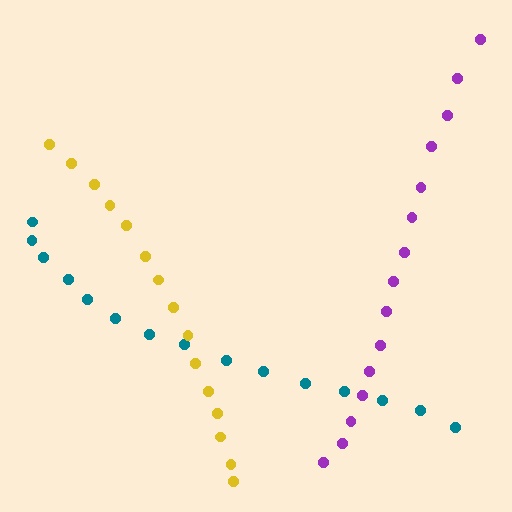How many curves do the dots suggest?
There are 3 distinct paths.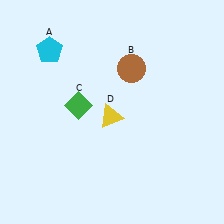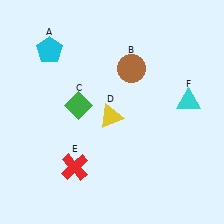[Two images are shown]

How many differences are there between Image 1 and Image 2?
There are 2 differences between the two images.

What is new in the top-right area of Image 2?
A cyan triangle (F) was added in the top-right area of Image 2.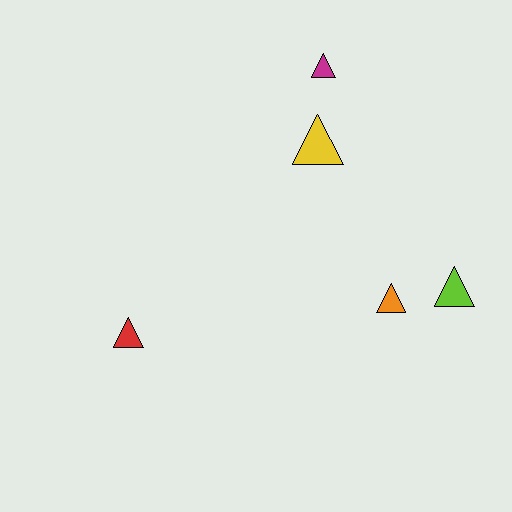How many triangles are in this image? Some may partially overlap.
There are 5 triangles.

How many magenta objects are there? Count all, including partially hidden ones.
There is 1 magenta object.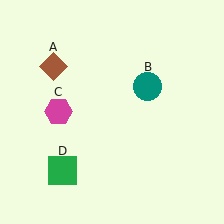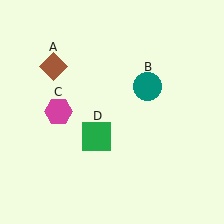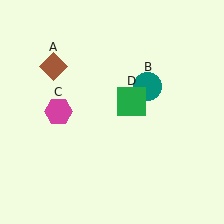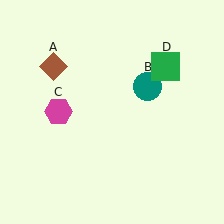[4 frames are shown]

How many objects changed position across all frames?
1 object changed position: green square (object D).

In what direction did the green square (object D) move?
The green square (object D) moved up and to the right.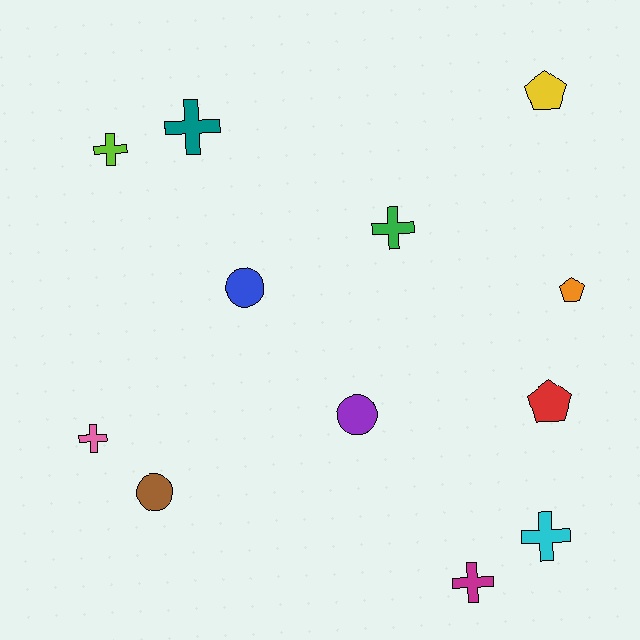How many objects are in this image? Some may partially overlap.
There are 12 objects.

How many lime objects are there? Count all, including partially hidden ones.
There is 1 lime object.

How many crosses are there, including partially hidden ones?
There are 6 crosses.